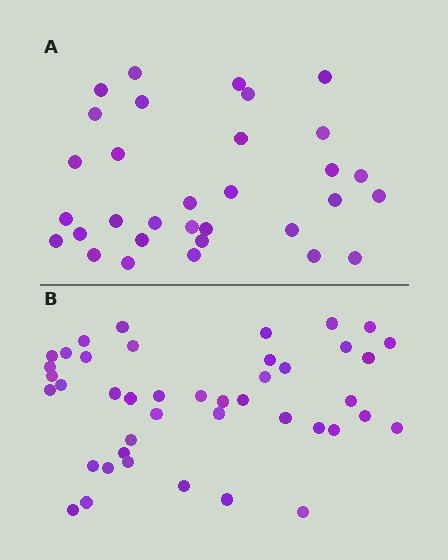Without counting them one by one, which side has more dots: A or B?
Region B (the bottom region) has more dots.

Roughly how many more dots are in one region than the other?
Region B has roughly 12 or so more dots than region A.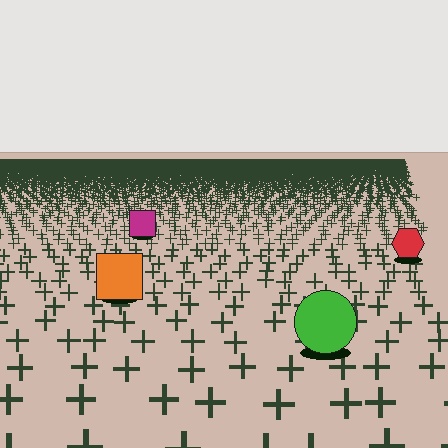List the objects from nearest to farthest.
From nearest to farthest: the green circle, the orange square, the red hexagon, the magenta square.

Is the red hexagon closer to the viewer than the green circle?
No. The green circle is closer — you can tell from the texture gradient: the ground texture is coarser near it.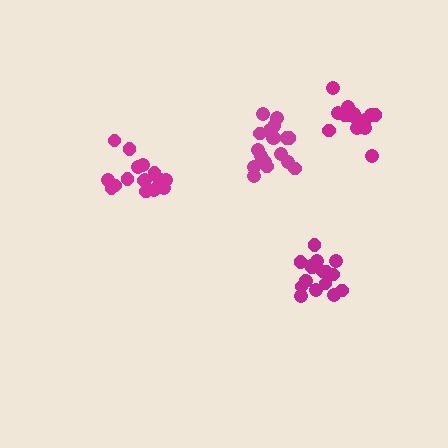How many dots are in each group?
Group 1: 17 dots, Group 2: 14 dots, Group 3: 19 dots, Group 4: 16 dots (66 total).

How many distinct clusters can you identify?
There are 4 distinct clusters.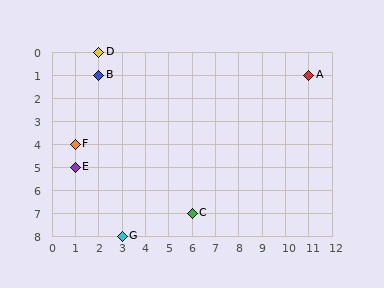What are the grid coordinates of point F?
Point F is at grid coordinates (1, 4).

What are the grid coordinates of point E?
Point E is at grid coordinates (1, 5).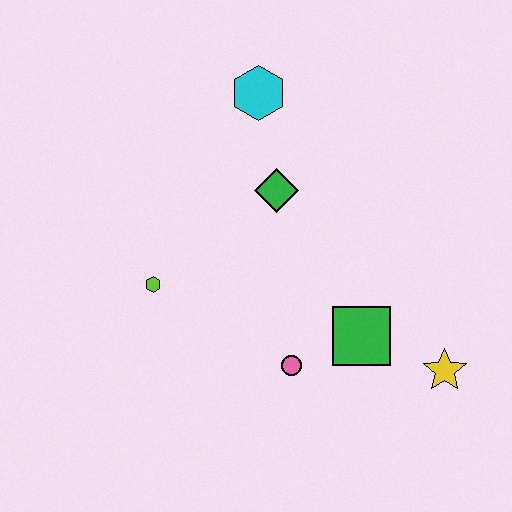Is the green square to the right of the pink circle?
Yes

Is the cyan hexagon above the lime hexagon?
Yes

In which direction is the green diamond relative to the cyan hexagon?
The green diamond is below the cyan hexagon.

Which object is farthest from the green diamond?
The yellow star is farthest from the green diamond.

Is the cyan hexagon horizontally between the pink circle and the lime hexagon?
Yes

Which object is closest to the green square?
The pink circle is closest to the green square.